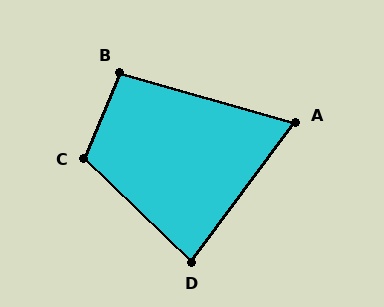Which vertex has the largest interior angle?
C, at approximately 111 degrees.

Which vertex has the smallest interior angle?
A, at approximately 69 degrees.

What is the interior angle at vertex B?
Approximately 97 degrees (obtuse).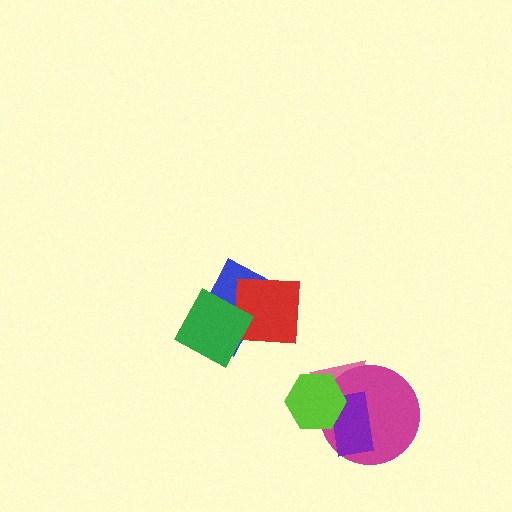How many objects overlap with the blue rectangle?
2 objects overlap with the blue rectangle.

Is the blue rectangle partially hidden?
Yes, it is partially covered by another shape.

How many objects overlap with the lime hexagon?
3 objects overlap with the lime hexagon.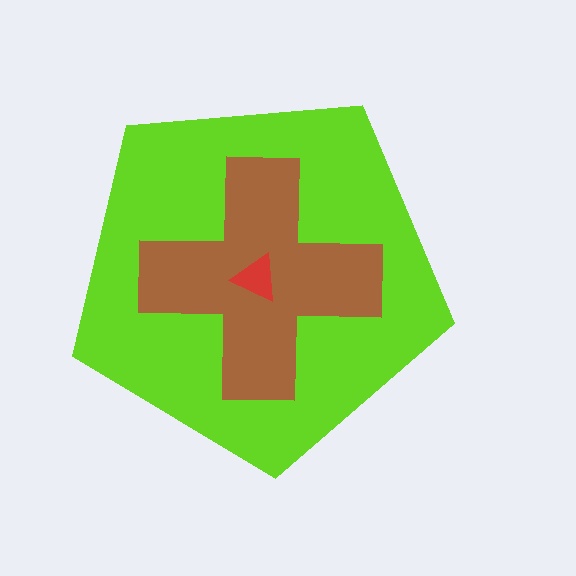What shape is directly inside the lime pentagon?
The brown cross.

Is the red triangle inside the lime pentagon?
Yes.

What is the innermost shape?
The red triangle.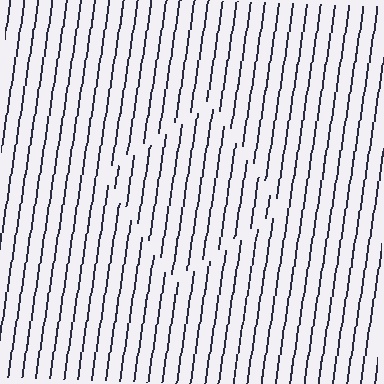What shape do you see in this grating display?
An illusory square. The interior of the shape contains the same grating, shifted by half a period — the contour is defined by the phase discontinuity where line-ends from the inner and outer gratings abut.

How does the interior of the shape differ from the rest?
The interior of the shape contains the same grating, shifted by half a period — the contour is defined by the phase discontinuity where line-ends from the inner and outer gratings abut.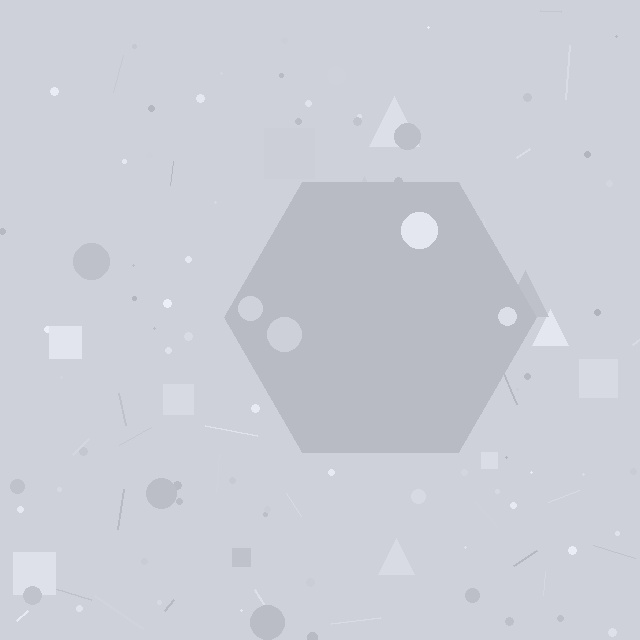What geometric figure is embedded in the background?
A hexagon is embedded in the background.